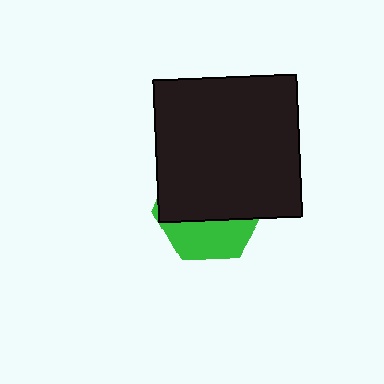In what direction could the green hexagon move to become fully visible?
The green hexagon could move down. That would shift it out from behind the black square entirely.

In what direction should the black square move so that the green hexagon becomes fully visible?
The black square should move up. That is the shortest direction to clear the overlap and leave the green hexagon fully visible.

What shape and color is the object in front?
The object in front is a black square.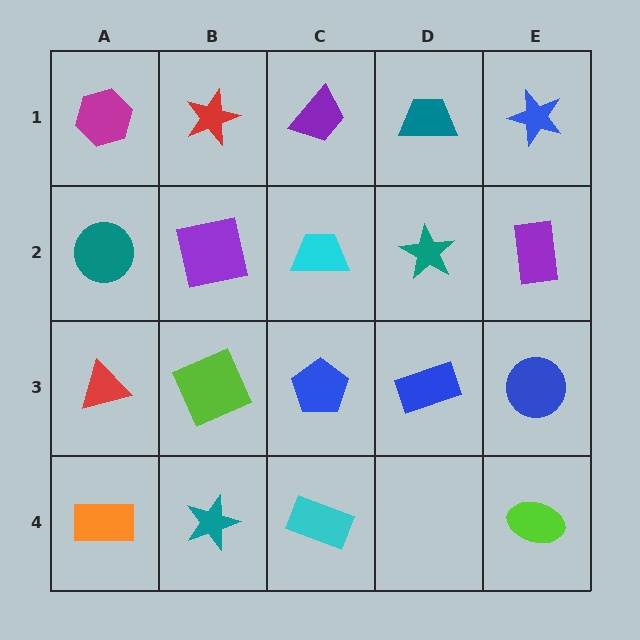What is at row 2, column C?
A cyan trapezoid.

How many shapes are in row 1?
5 shapes.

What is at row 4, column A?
An orange rectangle.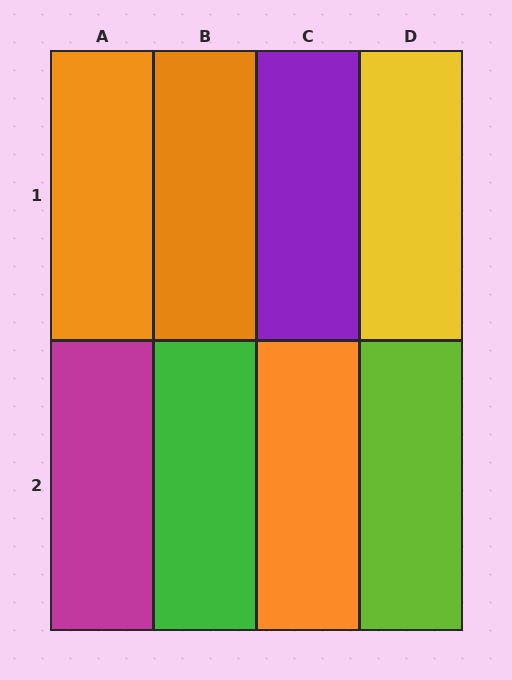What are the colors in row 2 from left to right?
Magenta, green, orange, lime.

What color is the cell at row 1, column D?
Yellow.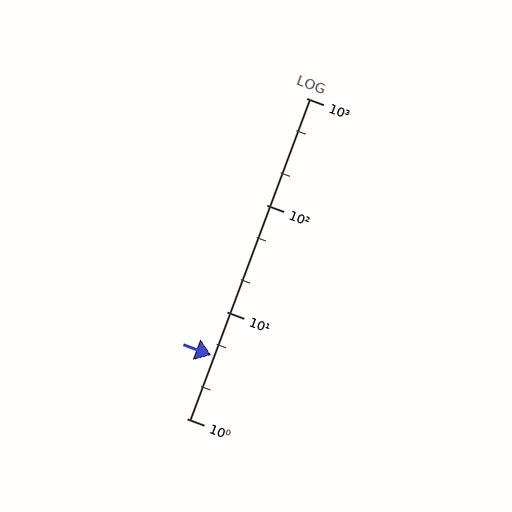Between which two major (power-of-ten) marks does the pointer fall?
The pointer is between 1 and 10.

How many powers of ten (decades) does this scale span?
The scale spans 3 decades, from 1 to 1000.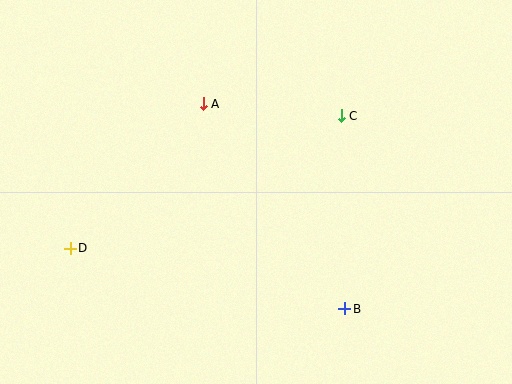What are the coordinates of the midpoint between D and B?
The midpoint between D and B is at (207, 278).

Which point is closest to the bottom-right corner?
Point B is closest to the bottom-right corner.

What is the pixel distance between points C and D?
The distance between C and D is 302 pixels.